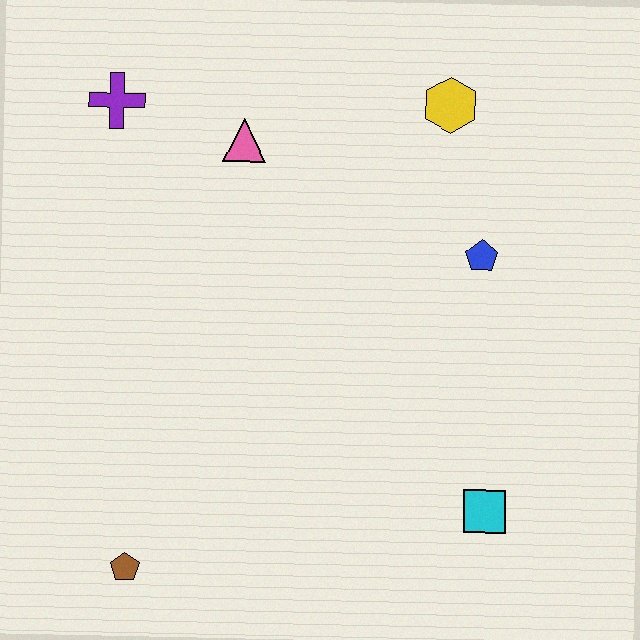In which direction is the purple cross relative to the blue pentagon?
The purple cross is to the left of the blue pentagon.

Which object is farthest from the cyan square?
The purple cross is farthest from the cyan square.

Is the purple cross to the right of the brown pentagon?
No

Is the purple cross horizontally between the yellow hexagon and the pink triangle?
No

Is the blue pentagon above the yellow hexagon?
No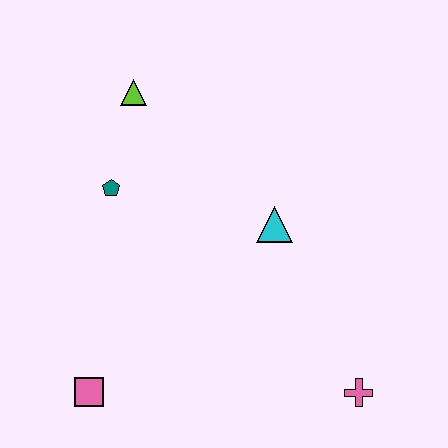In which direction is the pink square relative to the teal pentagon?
The pink square is below the teal pentagon.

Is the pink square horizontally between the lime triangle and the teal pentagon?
No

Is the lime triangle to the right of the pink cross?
No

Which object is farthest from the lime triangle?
The pink cross is farthest from the lime triangle.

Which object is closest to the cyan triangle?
The teal pentagon is closest to the cyan triangle.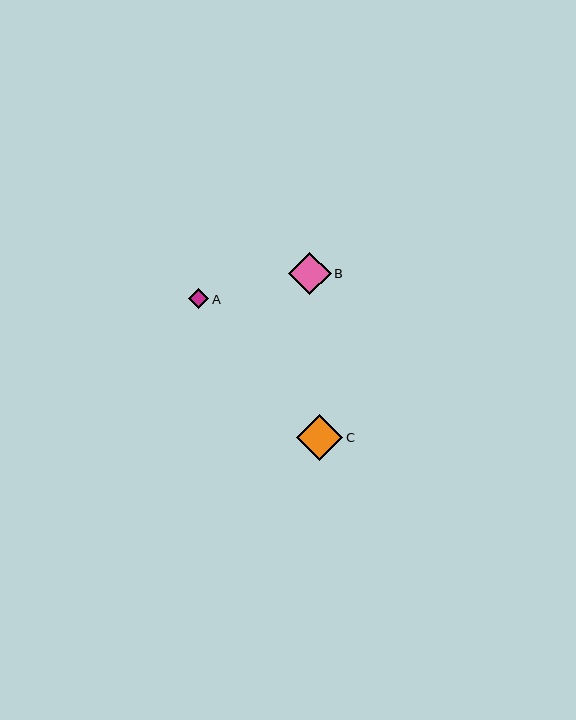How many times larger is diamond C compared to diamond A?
Diamond C is approximately 2.3 times the size of diamond A.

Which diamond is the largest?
Diamond C is the largest with a size of approximately 46 pixels.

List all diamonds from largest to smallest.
From largest to smallest: C, B, A.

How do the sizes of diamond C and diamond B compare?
Diamond C and diamond B are approximately the same size.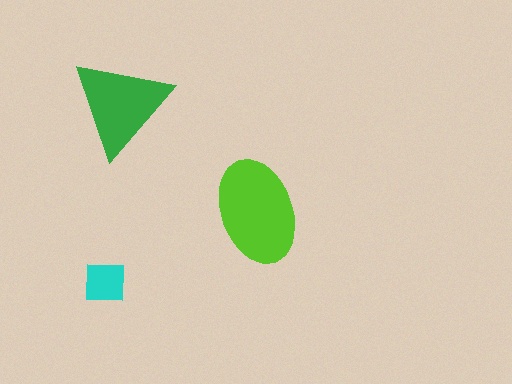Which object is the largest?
The lime ellipse.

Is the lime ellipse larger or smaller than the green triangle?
Larger.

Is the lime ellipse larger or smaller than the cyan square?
Larger.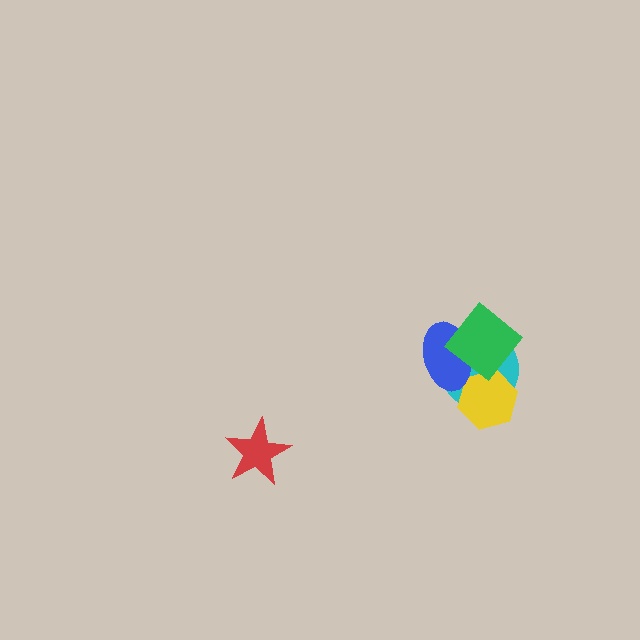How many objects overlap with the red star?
0 objects overlap with the red star.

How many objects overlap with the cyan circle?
3 objects overlap with the cyan circle.